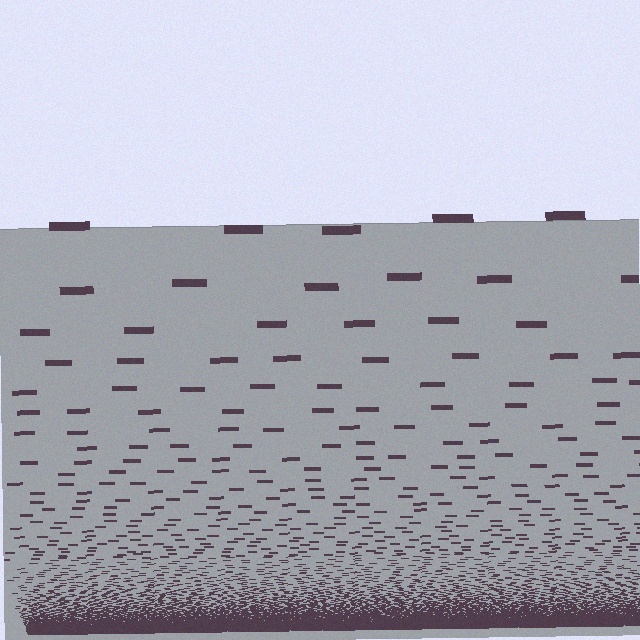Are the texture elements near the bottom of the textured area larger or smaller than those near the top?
Smaller. The gradient is inverted — elements near the bottom are smaller and denser.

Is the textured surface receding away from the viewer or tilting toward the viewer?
The surface appears to tilt toward the viewer. Texture elements get larger and sparser toward the top.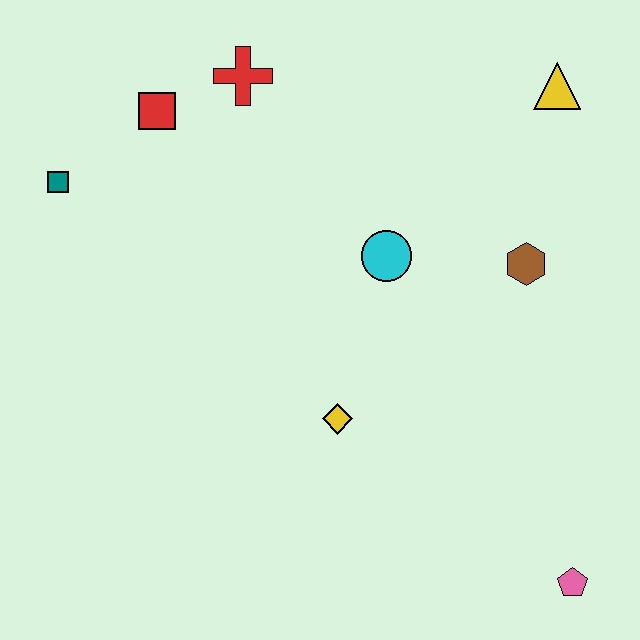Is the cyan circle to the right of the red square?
Yes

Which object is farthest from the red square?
The pink pentagon is farthest from the red square.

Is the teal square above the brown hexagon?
Yes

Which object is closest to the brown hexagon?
The cyan circle is closest to the brown hexagon.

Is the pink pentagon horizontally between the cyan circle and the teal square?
No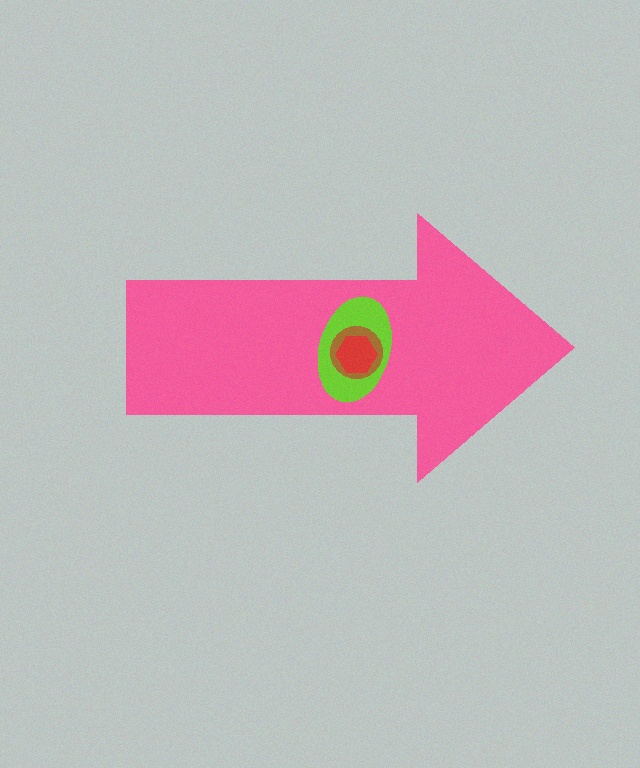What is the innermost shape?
The red hexagon.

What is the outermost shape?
The pink arrow.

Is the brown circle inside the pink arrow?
Yes.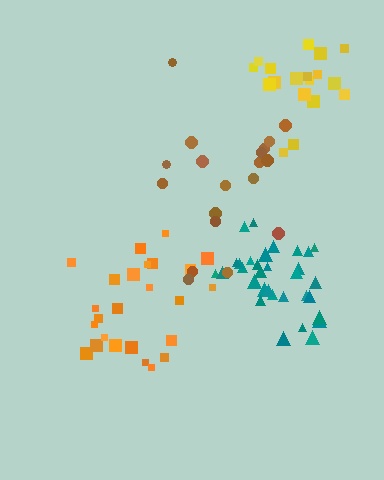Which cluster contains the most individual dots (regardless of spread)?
Teal (32).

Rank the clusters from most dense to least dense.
teal, yellow, orange, brown.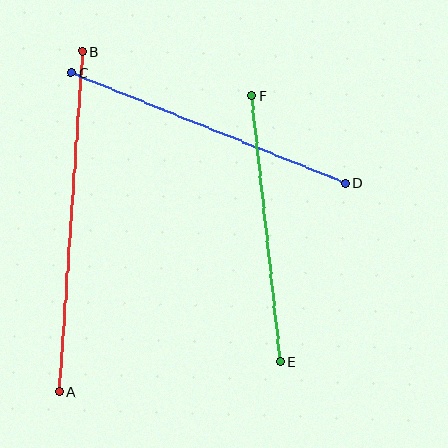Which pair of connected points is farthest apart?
Points A and B are farthest apart.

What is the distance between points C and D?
The distance is approximately 296 pixels.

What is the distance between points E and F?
The distance is approximately 268 pixels.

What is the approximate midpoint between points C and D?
The midpoint is at approximately (208, 128) pixels.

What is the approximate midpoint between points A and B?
The midpoint is at approximately (71, 222) pixels.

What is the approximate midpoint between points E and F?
The midpoint is at approximately (266, 229) pixels.